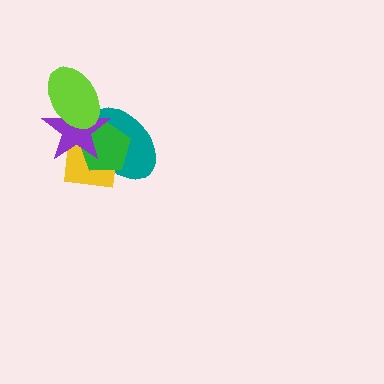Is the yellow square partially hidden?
Yes, it is partially covered by another shape.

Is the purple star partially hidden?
Yes, it is partially covered by another shape.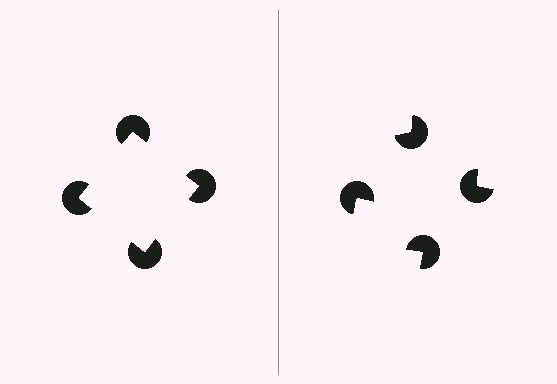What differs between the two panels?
The pac-man discs are positioned identically on both sides; only the wedge orientations differ. On the left they align to a square; on the right they are misaligned.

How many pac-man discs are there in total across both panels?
8 — 4 on each side.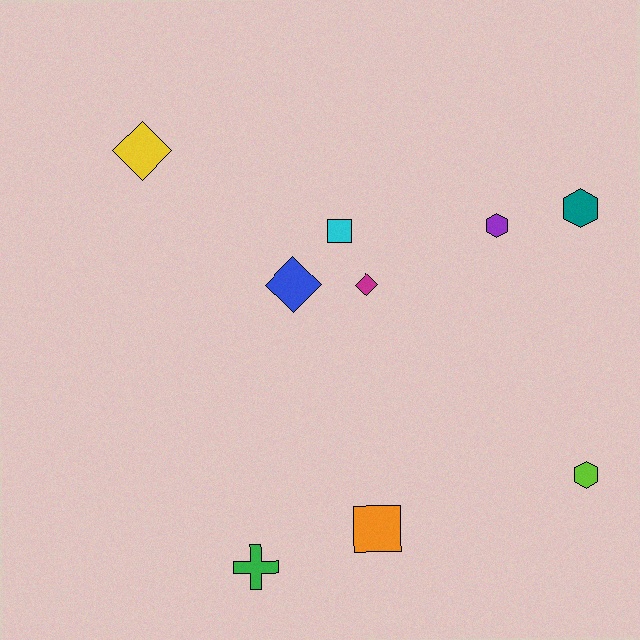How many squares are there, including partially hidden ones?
There are 2 squares.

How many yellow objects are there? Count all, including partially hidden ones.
There is 1 yellow object.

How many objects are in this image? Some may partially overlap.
There are 9 objects.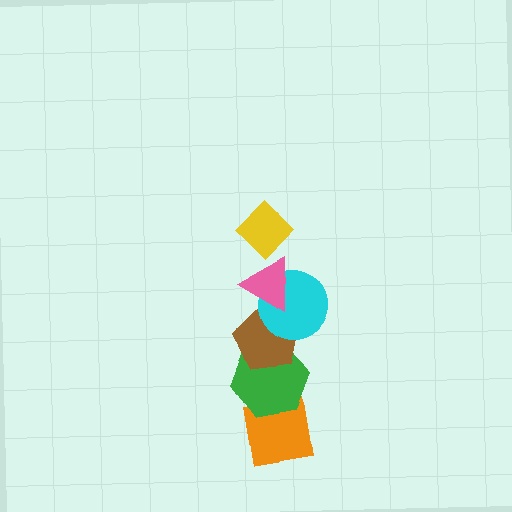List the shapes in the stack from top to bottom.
From top to bottom: the yellow diamond, the pink triangle, the cyan circle, the brown pentagon, the green hexagon, the orange square.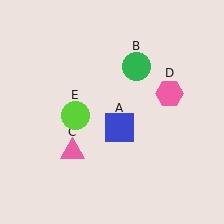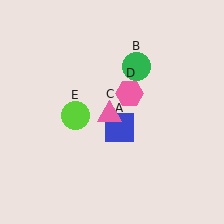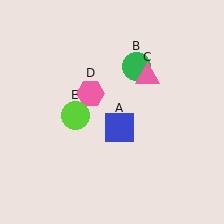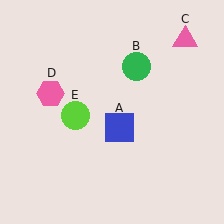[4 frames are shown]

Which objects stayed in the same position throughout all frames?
Blue square (object A) and green circle (object B) and lime circle (object E) remained stationary.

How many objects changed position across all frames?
2 objects changed position: pink triangle (object C), pink hexagon (object D).